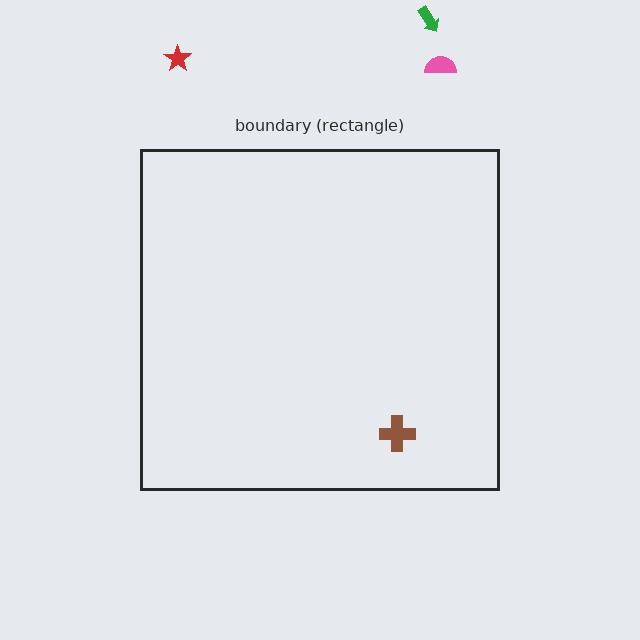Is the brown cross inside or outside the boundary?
Inside.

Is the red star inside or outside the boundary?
Outside.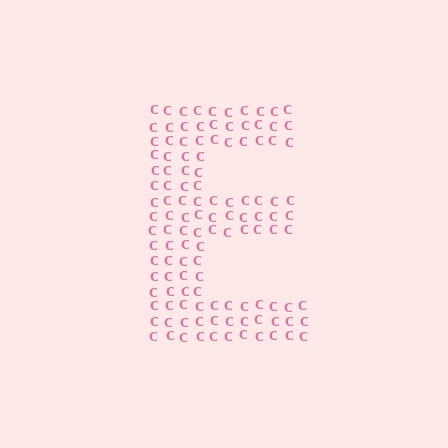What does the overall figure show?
The overall figure shows the letter E.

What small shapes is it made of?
It is made of small letter C's.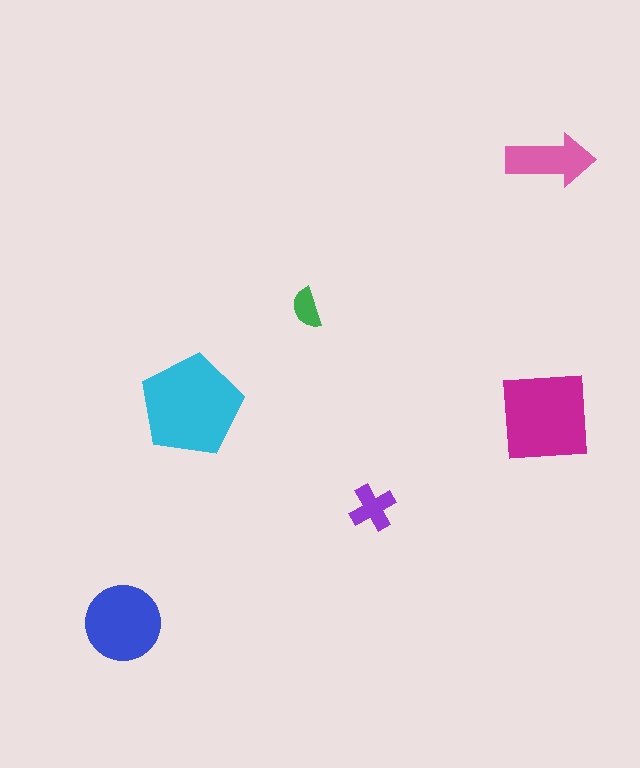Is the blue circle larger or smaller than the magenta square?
Smaller.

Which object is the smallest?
The green semicircle.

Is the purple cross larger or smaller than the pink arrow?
Smaller.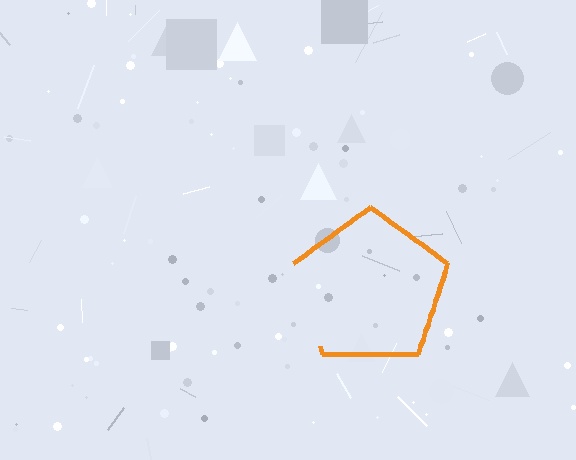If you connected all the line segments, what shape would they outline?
They would outline a pentagon.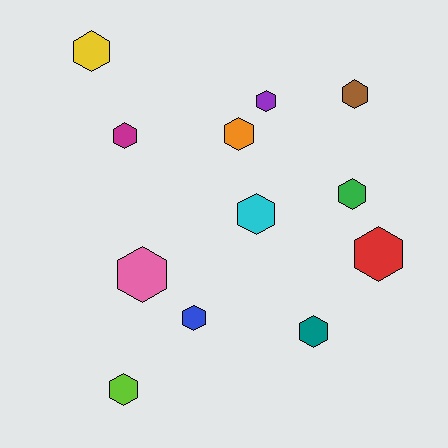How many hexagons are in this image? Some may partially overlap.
There are 12 hexagons.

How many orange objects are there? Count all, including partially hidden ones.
There is 1 orange object.